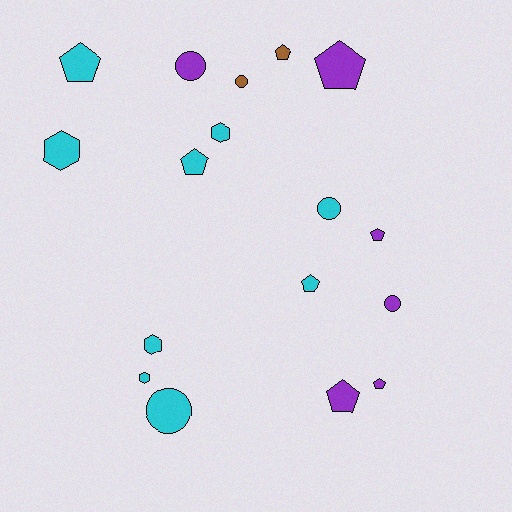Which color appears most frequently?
Cyan, with 9 objects.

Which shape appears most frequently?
Pentagon, with 8 objects.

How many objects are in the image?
There are 17 objects.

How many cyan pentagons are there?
There are 3 cyan pentagons.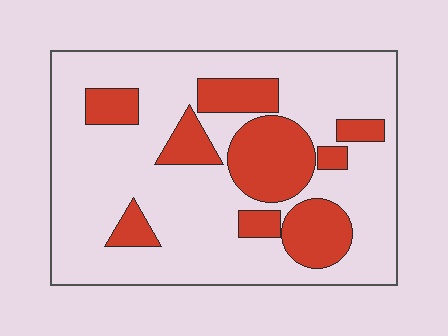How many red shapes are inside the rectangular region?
9.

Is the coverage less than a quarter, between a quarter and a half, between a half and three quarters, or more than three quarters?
Between a quarter and a half.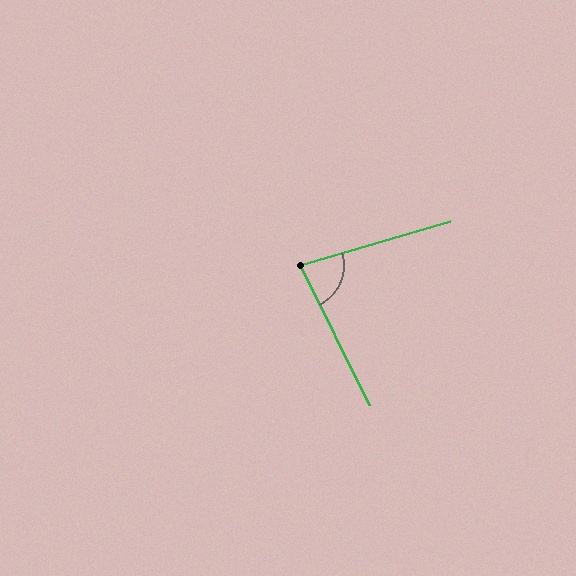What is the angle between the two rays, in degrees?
Approximately 80 degrees.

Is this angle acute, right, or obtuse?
It is acute.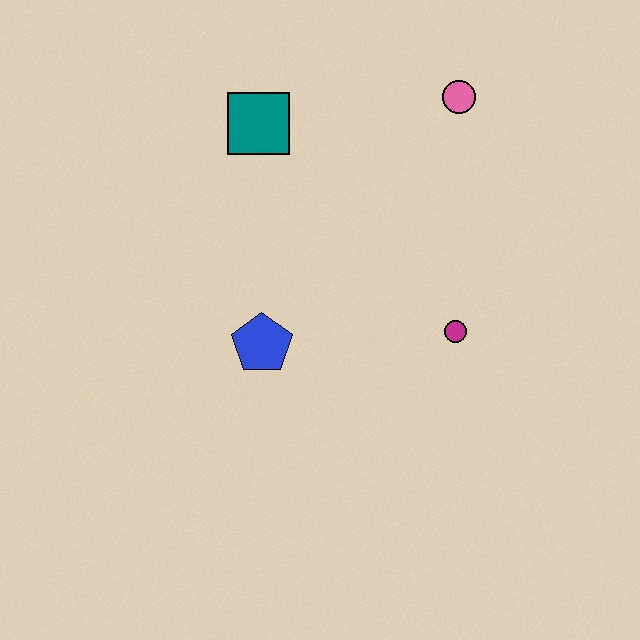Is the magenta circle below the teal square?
Yes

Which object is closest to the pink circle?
The teal square is closest to the pink circle.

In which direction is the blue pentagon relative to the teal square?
The blue pentagon is below the teal square.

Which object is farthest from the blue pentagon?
The pink circle is farthest from the blue pentagon.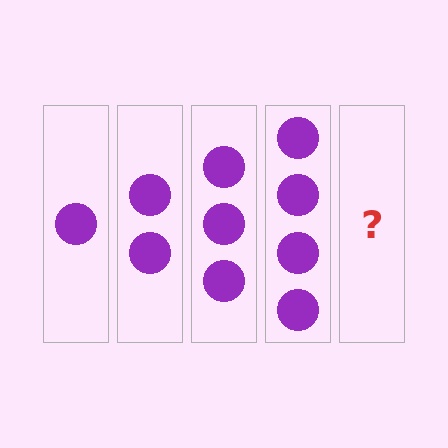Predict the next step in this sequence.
The next step is 5 circles.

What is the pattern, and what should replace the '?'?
The pattern is that each step adds one more circle. The '?' should be 5 circles.